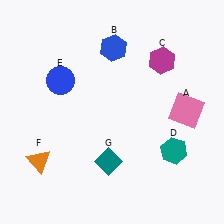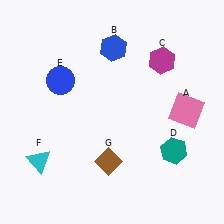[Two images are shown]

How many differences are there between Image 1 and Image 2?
There are 2 differences between the two images.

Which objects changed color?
F changed from orange to cyan. G changed from teal to brown.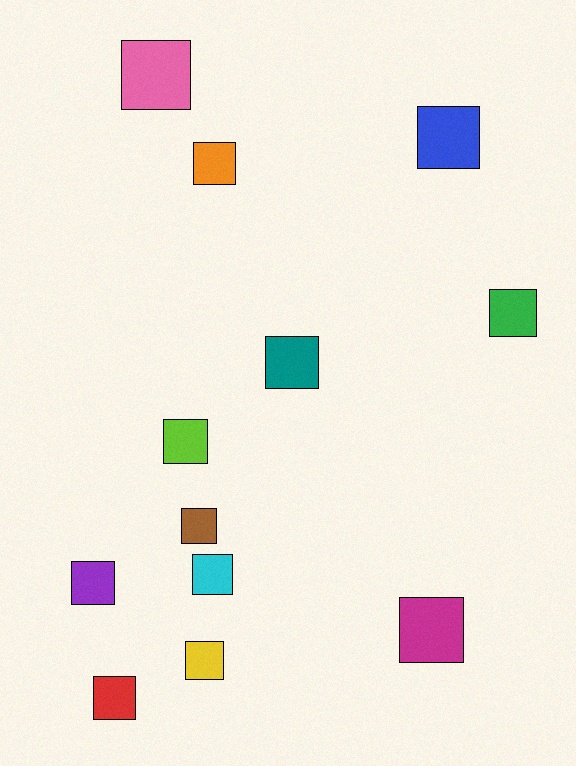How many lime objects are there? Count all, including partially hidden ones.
There is 1 lime object.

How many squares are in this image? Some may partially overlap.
There are 12 squares.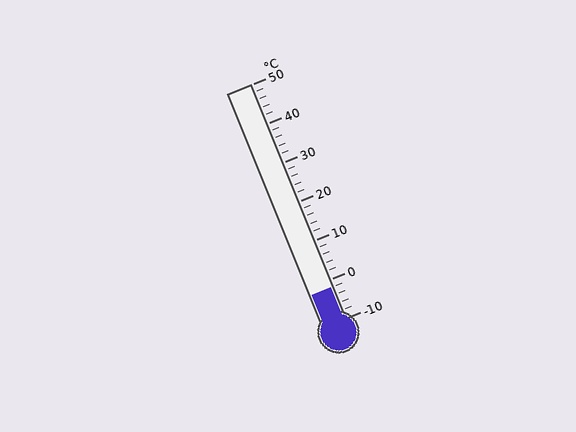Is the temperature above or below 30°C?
The temperature is below 30°C.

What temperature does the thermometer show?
The thermometer shows approximately -2°C.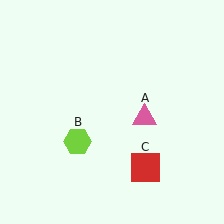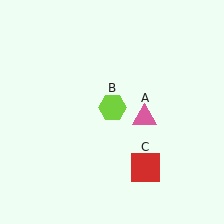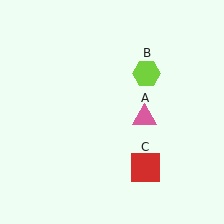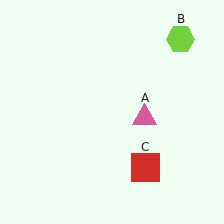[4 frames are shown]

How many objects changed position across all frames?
1 object changed position: lime hexagon (object B).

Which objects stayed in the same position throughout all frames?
Pink triangle (object A) and red square (object C) remained stationary.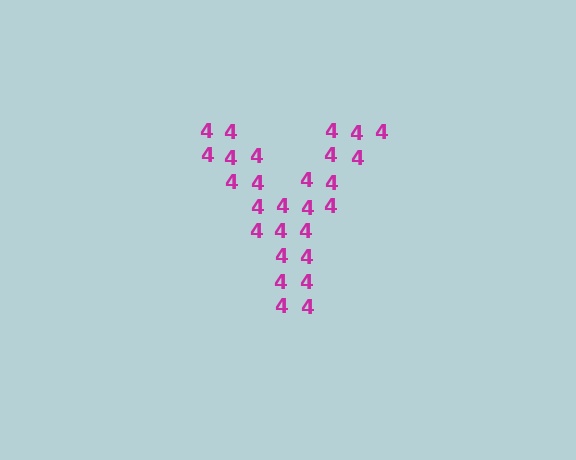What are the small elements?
The small elements are digit 4's.